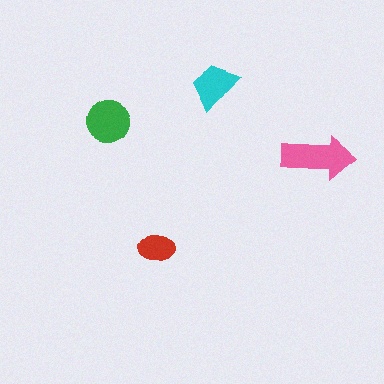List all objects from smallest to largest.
The red ellipse, the cyan trapezoid, the green circle, the pink arrow.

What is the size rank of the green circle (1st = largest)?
2nd.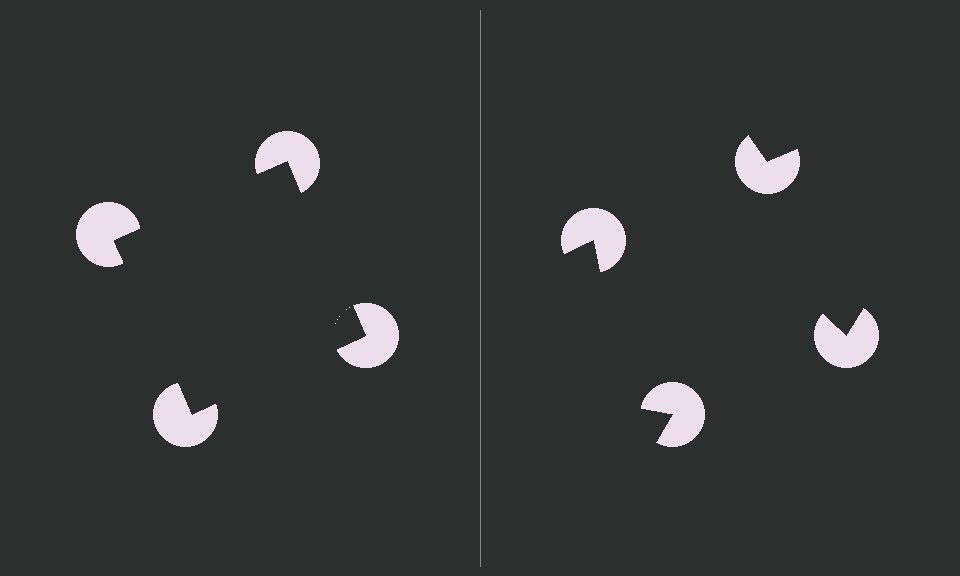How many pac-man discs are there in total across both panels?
8 — 4 on each side.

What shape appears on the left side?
An illusory square.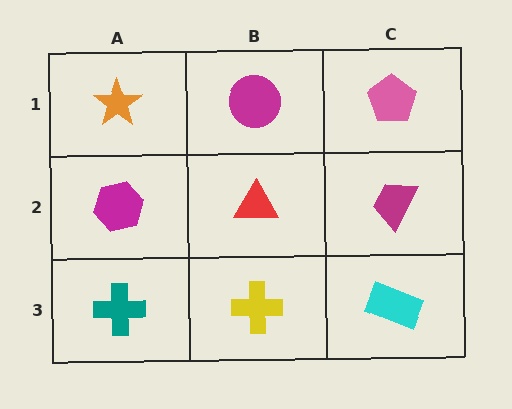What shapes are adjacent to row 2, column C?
A pink pentagon (row 1, column C), a cyan rectangle (row 3, column C), a red triangle (row 2, column B).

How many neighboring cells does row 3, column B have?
3.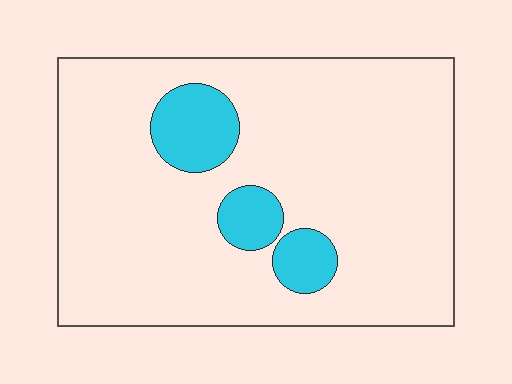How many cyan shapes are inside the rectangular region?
3.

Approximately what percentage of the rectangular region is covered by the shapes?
Approximately 10%.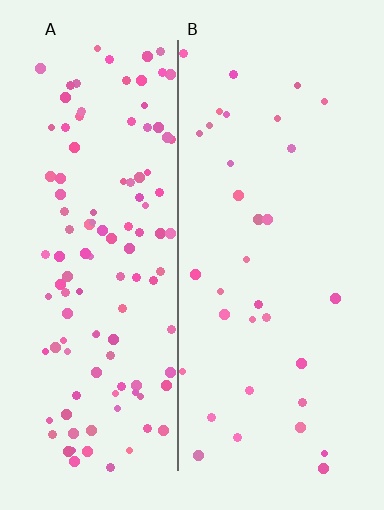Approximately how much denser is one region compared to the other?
Approximately 3.6× — region A over region B.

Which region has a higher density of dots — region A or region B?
A (the left).